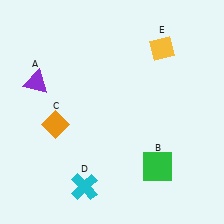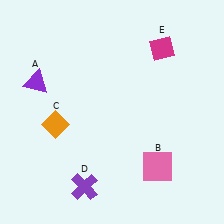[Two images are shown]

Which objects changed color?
B changed from green to pink. D changed from cyan to purple. E changed from yellow to magenta.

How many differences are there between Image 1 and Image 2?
There are 3 differences between the two images.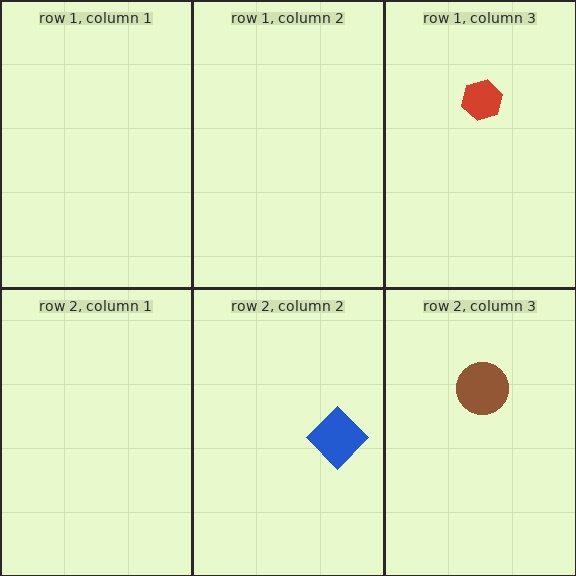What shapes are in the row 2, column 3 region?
The brown circle.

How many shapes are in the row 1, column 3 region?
1.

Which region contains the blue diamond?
The row 2, column 2 region.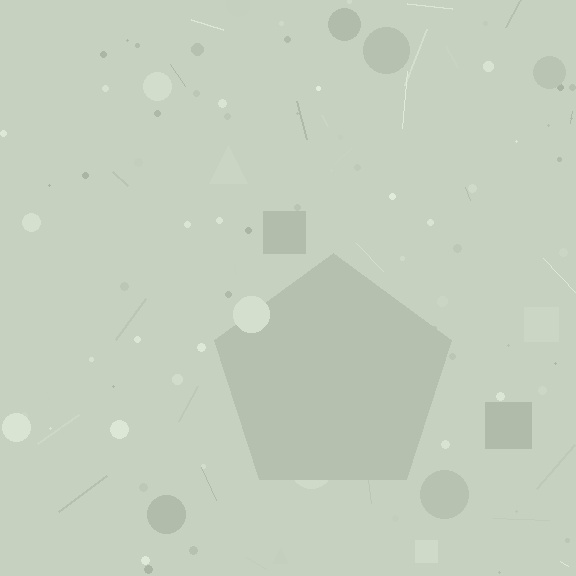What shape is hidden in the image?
A pentagon is hidden in the image.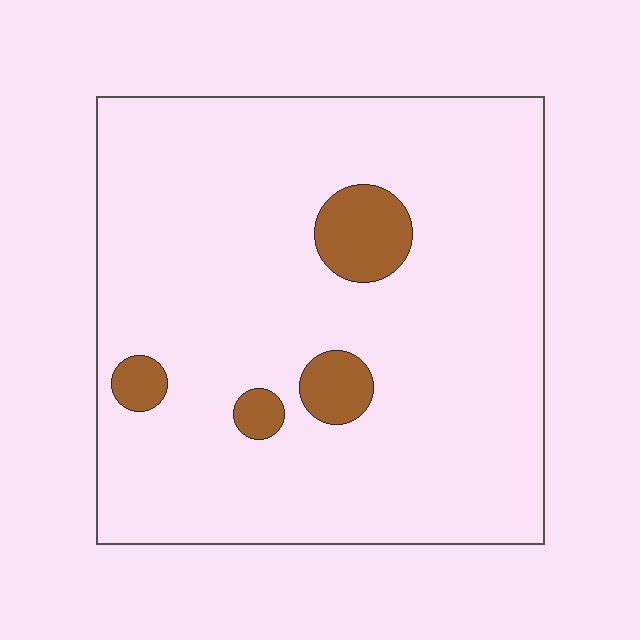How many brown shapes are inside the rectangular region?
4.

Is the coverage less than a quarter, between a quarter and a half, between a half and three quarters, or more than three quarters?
Less than a quarter.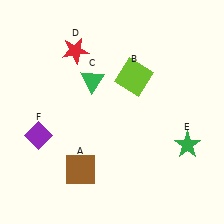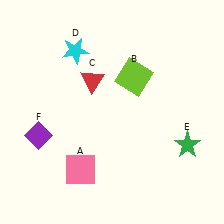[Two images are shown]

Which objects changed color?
A changed from brown to pink. C changed from green to red. D changed from red to cyan.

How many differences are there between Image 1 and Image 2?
There are 3 differences between the two images.